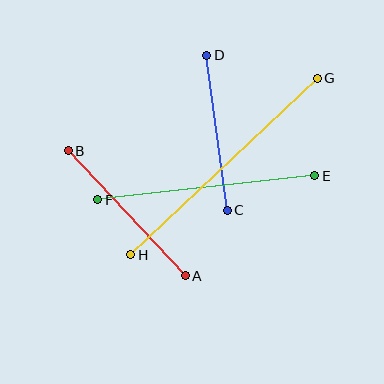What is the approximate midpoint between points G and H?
The midpoint is at approximately (224, 166) pixels.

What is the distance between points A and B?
The distance is approximately 171 pixels.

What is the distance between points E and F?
The distance is approximately 218 pixels.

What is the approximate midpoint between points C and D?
The midpoint is at approximately (217, 133) pixels.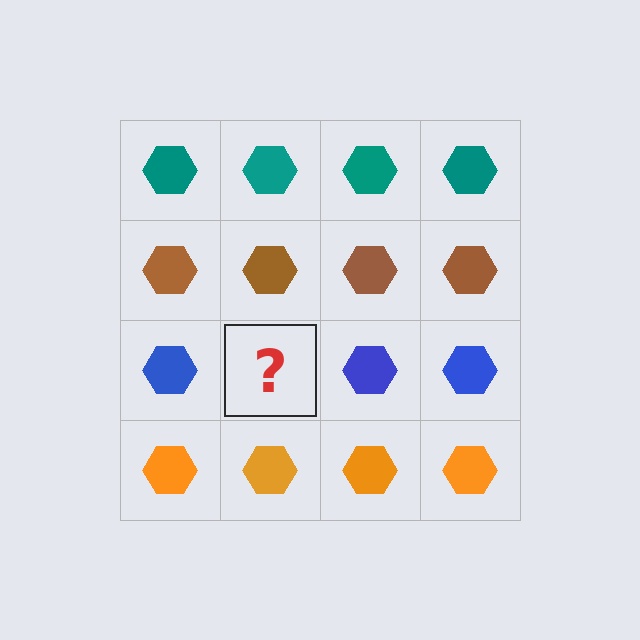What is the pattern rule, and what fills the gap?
The rule is that each row has a consistent color. The gap should be filled with a blue hexagon.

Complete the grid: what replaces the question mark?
The question mark should be replaced with a blue hexagon.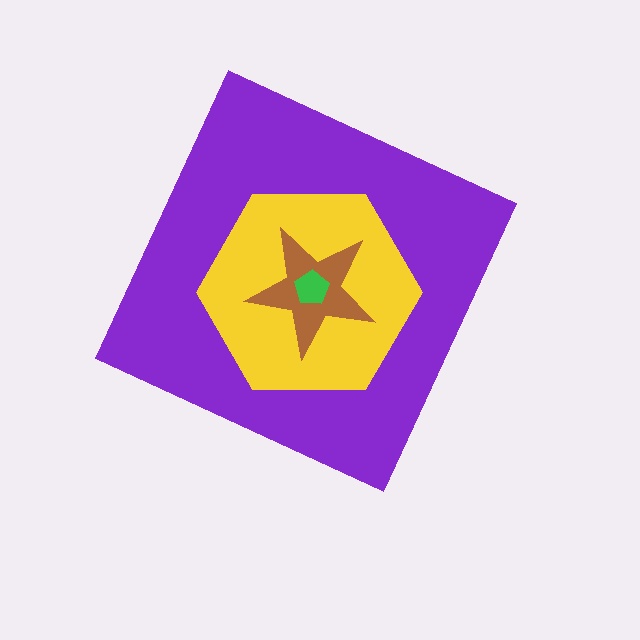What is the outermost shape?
The purple diamond.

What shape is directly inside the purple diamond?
The yellow hexagon.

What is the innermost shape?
The green pentagon.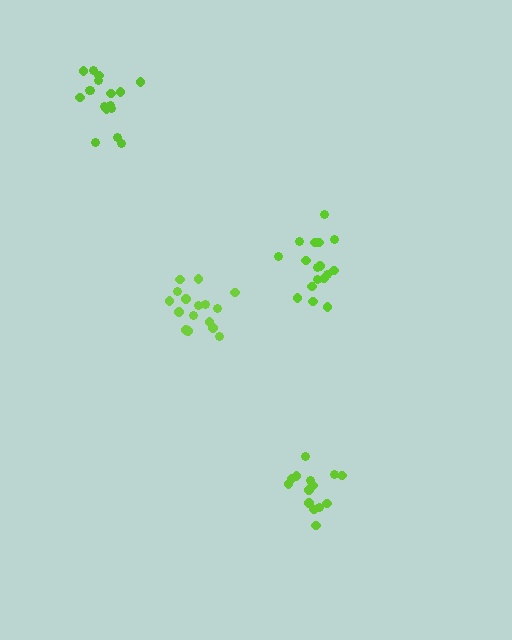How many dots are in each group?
Group 1: 14 dots, Group 2: 16 dots, Group 3: 17 dots, Group 4: 18 dots (65 total).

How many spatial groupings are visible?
There are 4 spatial groupings.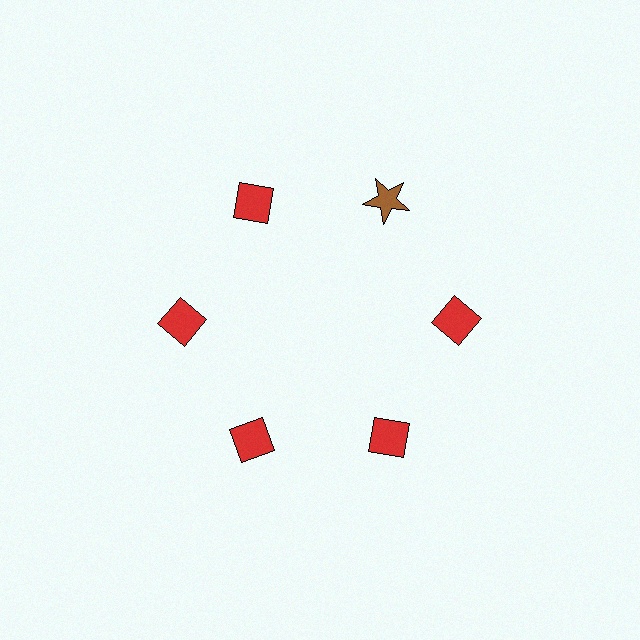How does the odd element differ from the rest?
It differs in both color (brown instead of red) and shape (star instead of diamond).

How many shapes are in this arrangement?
There are 6 shapes arranged in a ring pattern.